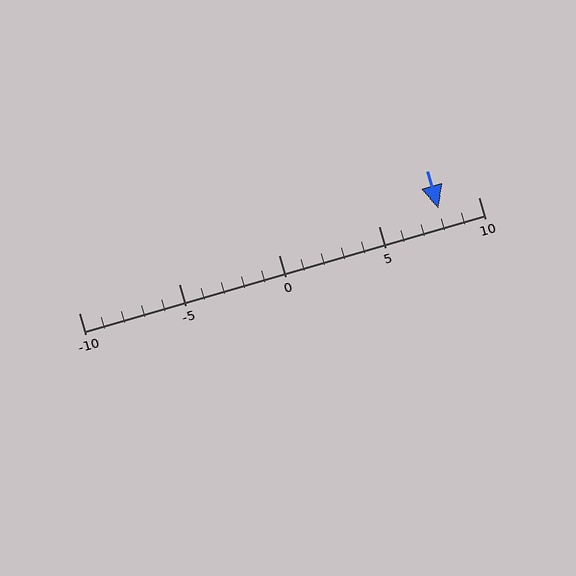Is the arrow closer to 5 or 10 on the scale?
The arrow is closer to 10.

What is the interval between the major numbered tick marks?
The major tick marks are spaced 5 units apart.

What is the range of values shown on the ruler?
The ruler shows values from -10 to 10.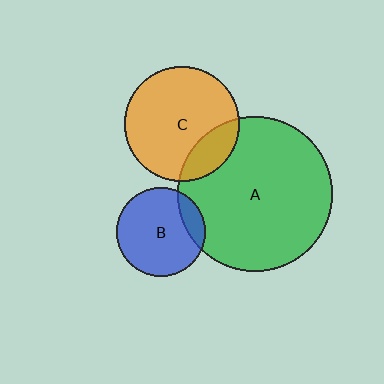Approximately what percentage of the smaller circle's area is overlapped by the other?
Approximately 15%.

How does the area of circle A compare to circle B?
Approximately 3.0 times.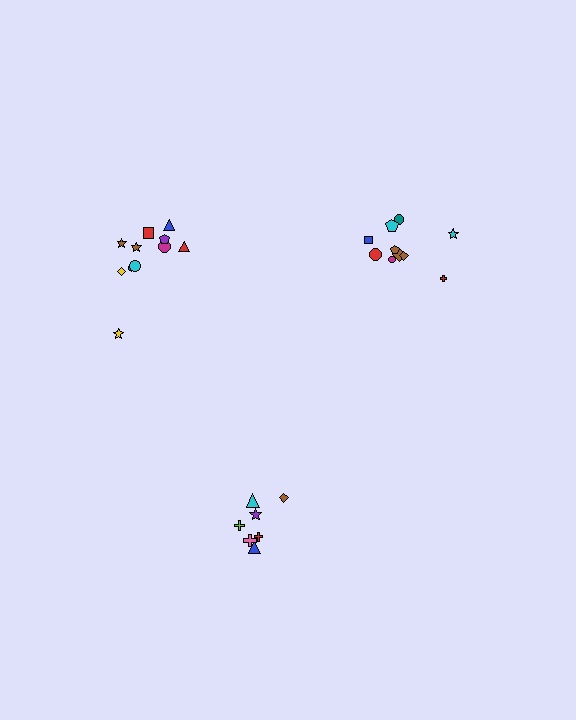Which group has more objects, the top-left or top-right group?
The top-left group.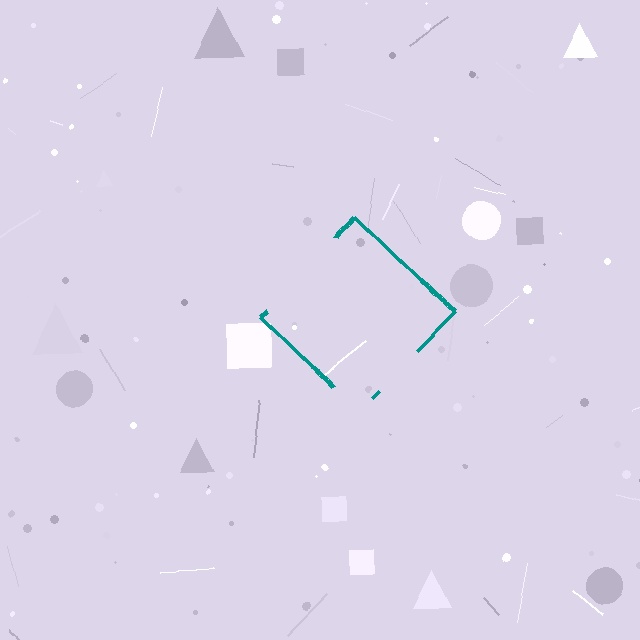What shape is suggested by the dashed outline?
The dashed outline suggests a diamond.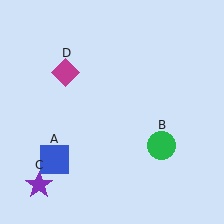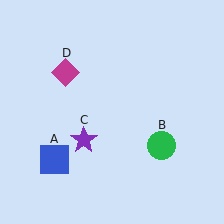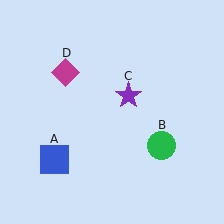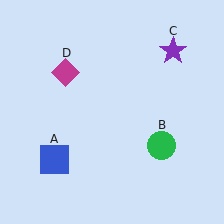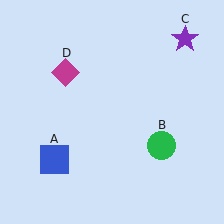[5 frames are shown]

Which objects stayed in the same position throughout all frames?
Blue square (object A) and green circle (object B) and magenta diamond (object D) remained stationary.